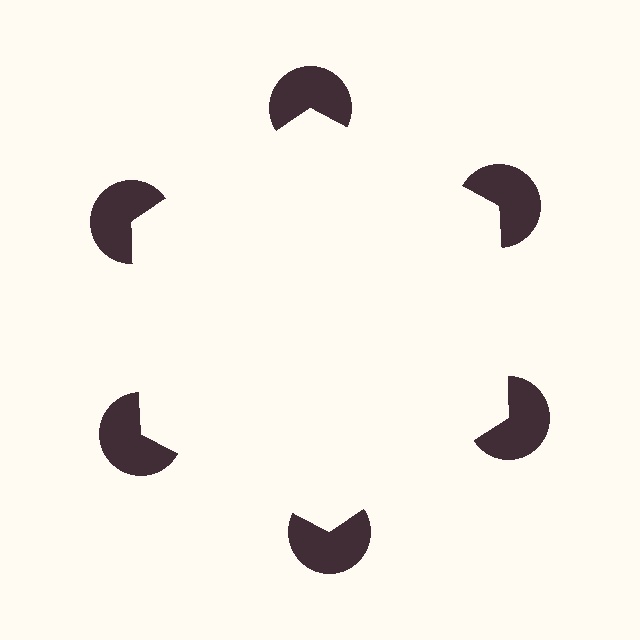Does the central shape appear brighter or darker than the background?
It typically appears slightly brighter than the background, even though no actual brightness change is drawn.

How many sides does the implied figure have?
6 sides.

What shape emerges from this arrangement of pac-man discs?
An illusory hexagon — its edges are inferred from the aligned wedge cuts in the pac-man discs, not physically drawn.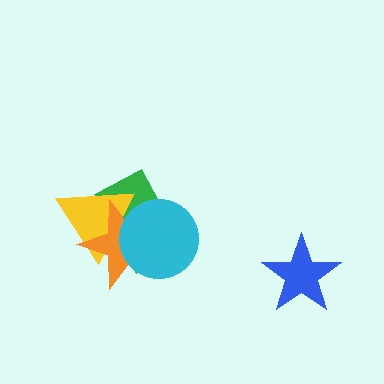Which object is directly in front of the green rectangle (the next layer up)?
The yellow triangle is directly in front of the green rectangle.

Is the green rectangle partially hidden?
Yes, it is partially covered by another shape.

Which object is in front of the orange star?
The cyan circle is in front of the orange star.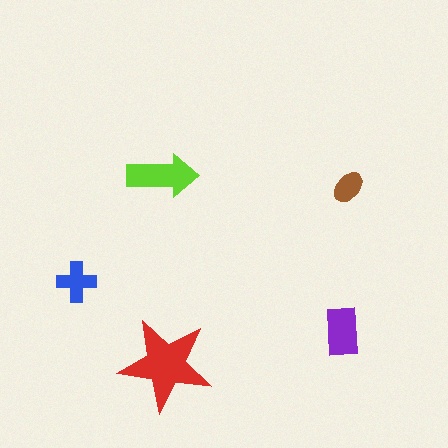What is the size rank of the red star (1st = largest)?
1st.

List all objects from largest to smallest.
The red star, the lime arrow, the purple rectangle, the blue cross, the brown ellipse.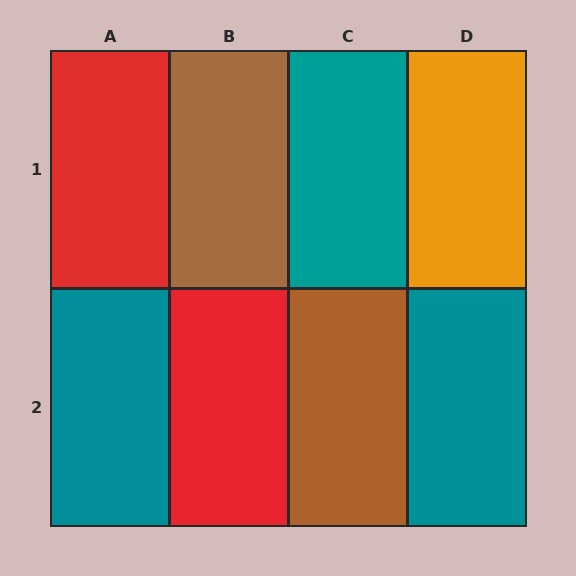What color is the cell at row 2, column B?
Red.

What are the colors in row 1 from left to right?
Red, brown, teal, orange.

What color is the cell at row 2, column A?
Teal.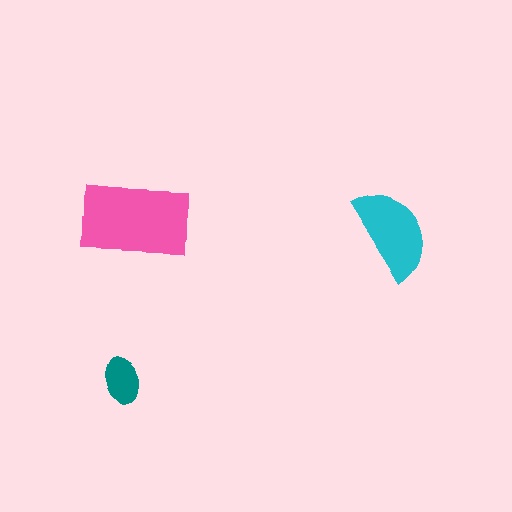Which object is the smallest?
The teal ellipse.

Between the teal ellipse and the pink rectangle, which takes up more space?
The pink rectangle.